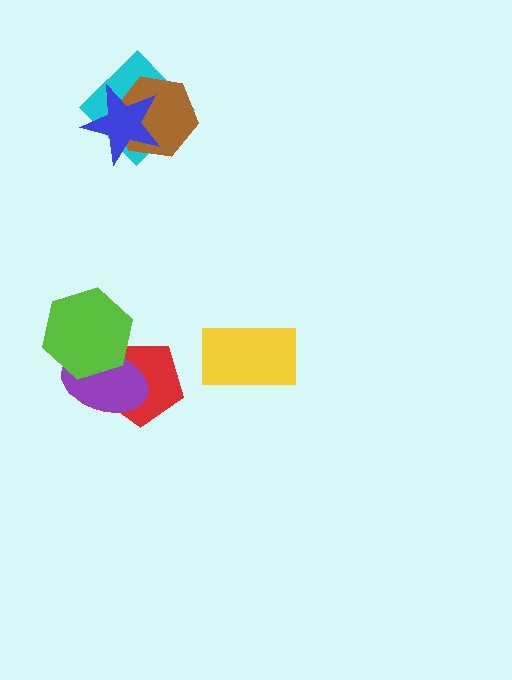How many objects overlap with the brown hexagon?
2 objects overlap with the brown hexagon.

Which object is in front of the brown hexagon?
The blue star is in front of the brown hexagon.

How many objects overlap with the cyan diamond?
2 objects overlap with the cyan diamond.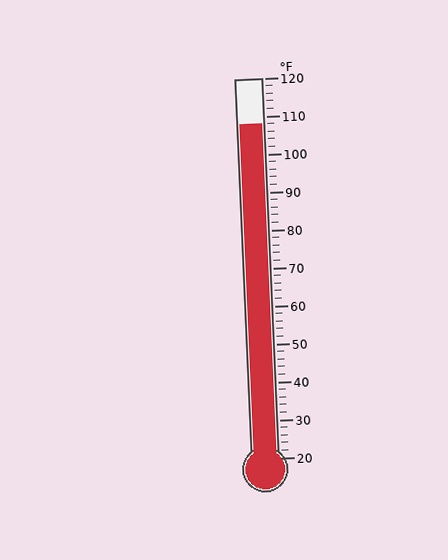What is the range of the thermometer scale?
The thermometer scale ranges from 20°F to 120°F.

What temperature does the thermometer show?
The thermometer shows approximately 108°F.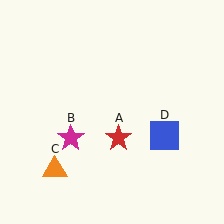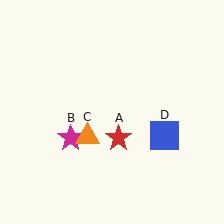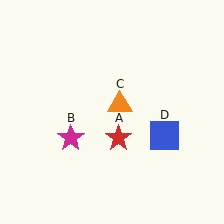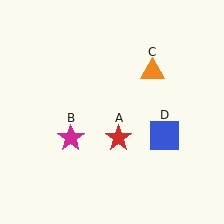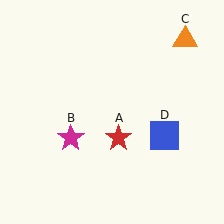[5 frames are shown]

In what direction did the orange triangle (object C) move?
The orange triangle (object C) moved up and to the right.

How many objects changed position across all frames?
1 object changed position: orange triangle (object C).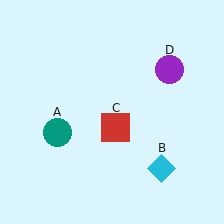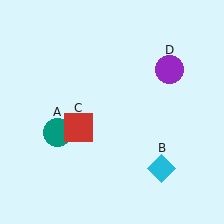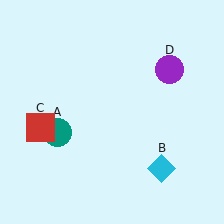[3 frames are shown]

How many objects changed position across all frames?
1 object changed position: red square (object C).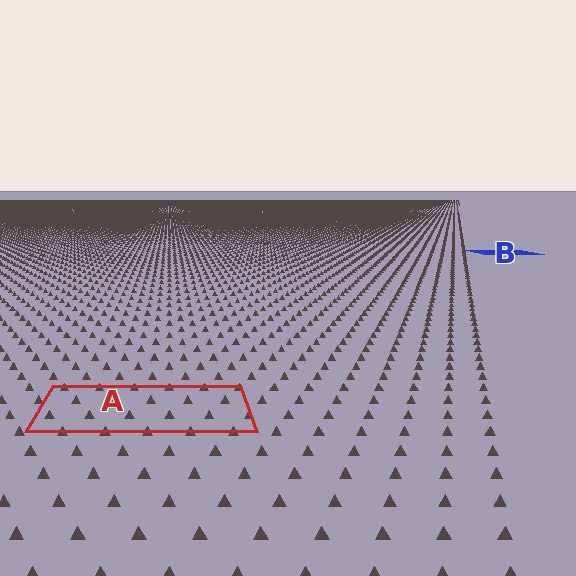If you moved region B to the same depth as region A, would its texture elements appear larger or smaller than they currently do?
They would appear larger. At a closer depth, the same texture elements are projected at a bigger on-screen size.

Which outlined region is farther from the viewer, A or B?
Region B is farther from the viewer — the texture elements inside it appear smaller and more densely packed.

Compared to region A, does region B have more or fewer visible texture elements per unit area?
Region B has more texture elements per unit area — they are packed more densely because it is farther away.